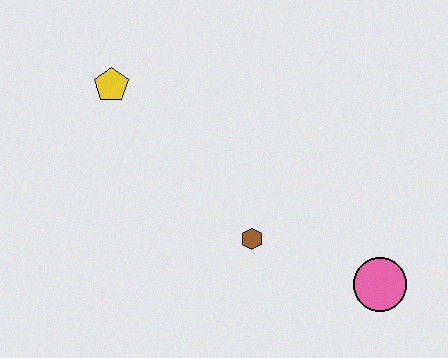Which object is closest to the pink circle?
The brown hexagon is closest to the pink circle.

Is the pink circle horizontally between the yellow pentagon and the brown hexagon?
No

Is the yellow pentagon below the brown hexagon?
No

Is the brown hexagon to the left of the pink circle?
Yes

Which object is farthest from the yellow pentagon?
The pink circle is farthest from the yellow pentagon.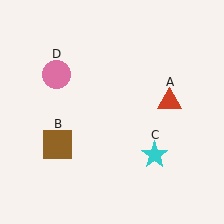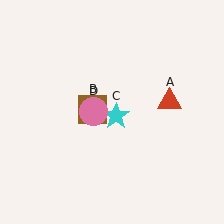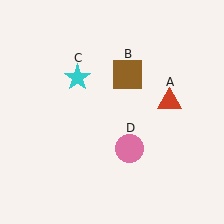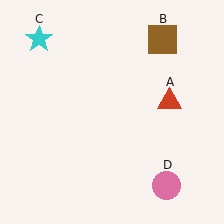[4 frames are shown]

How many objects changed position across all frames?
3 objects changed position: brown square (object B), cyan star (object C), pink circle (object D).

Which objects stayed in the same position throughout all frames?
Red triangle (object A) remained stationary.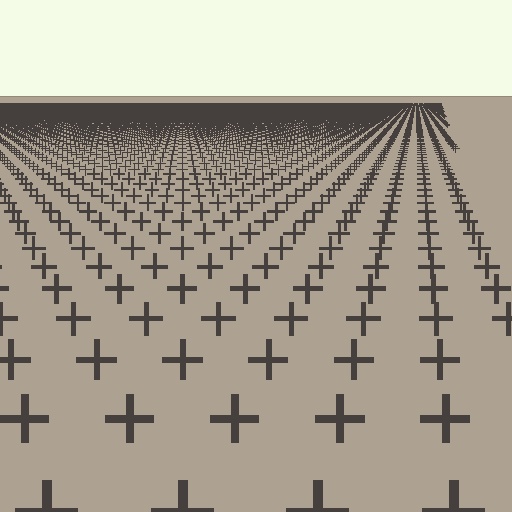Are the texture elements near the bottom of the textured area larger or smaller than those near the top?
Larger. Near the bottom, elements are closer to the viewer and appear at a bigger on-screen size.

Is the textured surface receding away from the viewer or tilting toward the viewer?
The surface is receding away from the viewer. Texture elements get smaller and denser toward the top.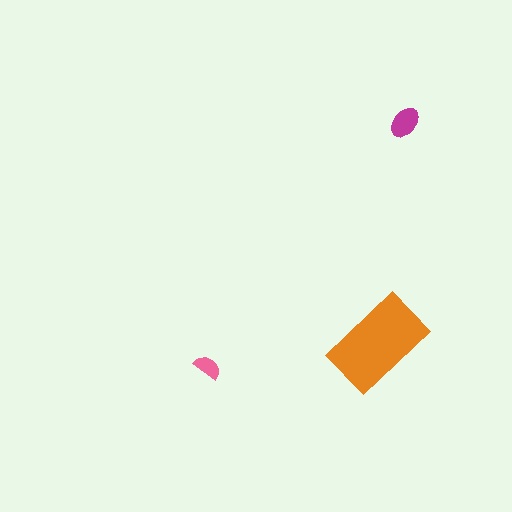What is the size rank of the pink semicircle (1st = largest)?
3rd.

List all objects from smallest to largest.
The pink semicircle, the magenta ellipse, the orange rectangle.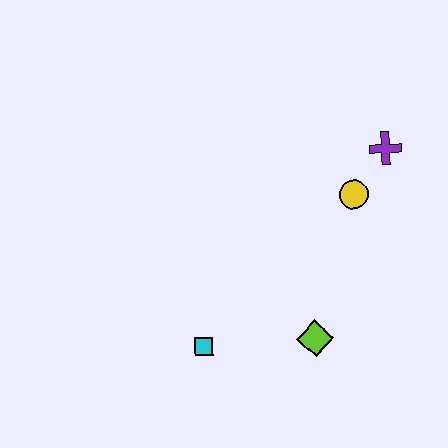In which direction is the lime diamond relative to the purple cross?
The lime diamond is below the purple cross.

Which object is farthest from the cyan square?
The purple cross is farthest from the cyan square.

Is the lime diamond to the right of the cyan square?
Yes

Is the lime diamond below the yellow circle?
Yes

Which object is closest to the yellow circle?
The purple cross is closest to the yellow circle.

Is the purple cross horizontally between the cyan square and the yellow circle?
No